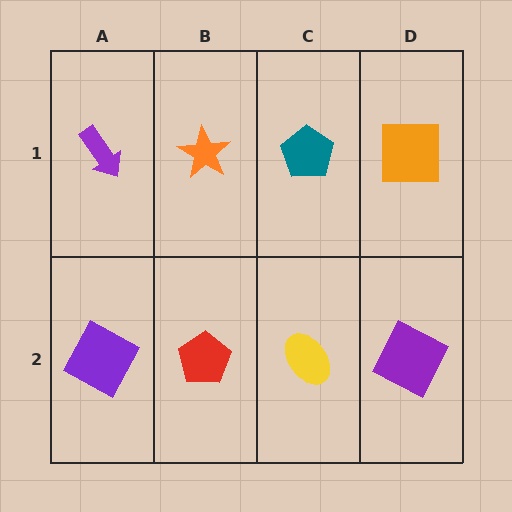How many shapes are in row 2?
4 shapes.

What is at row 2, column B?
A red pentagon.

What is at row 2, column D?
A purple square.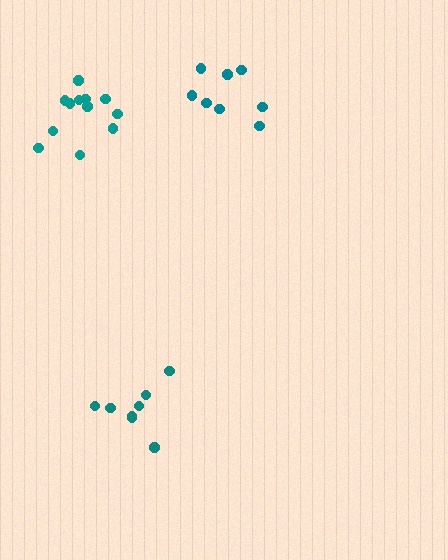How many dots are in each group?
Group 1: 8 dots, Group 2: 8 dots, Group 3: 12 dots (28 total).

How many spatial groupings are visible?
There are 3 spatial groupings.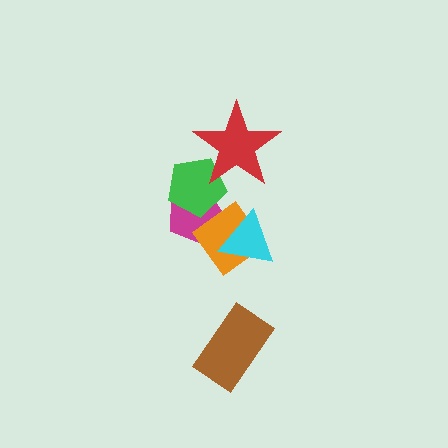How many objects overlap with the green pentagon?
3 objects overlap with the green pentagon.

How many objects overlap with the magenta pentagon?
2 objects overlap with the magenta pentagon.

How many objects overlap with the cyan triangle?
1 object overlaps with the cyan triangle.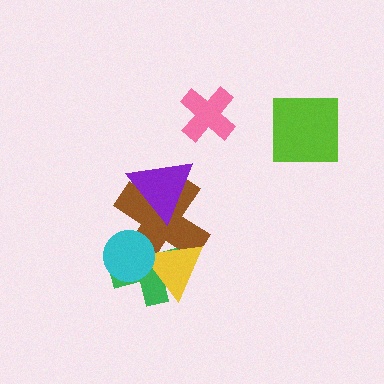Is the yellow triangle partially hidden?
Yes, it is partially covered by another shape.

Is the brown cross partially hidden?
Yes, it is partially covered by another shape.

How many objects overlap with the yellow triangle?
3 objects overlap with the yellow triangle.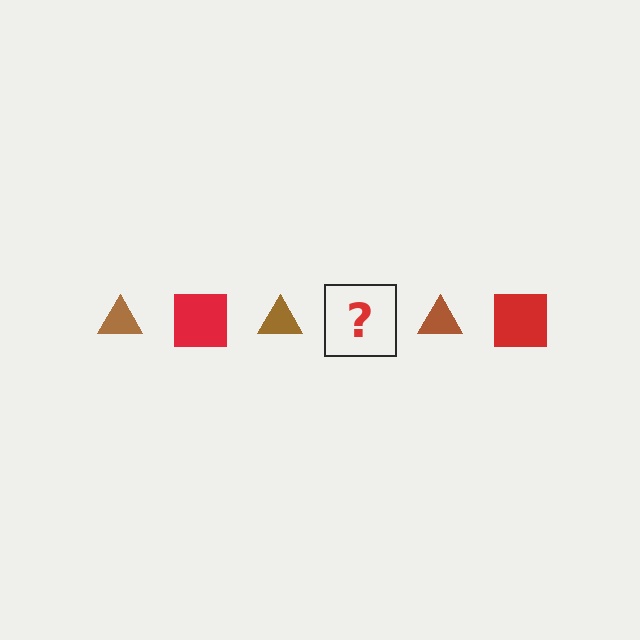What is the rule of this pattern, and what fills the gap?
The rule is that the pattern alternates between brown triangle and red square. The gap should be filled with a red square.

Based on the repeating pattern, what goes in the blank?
The blank should be a red square.